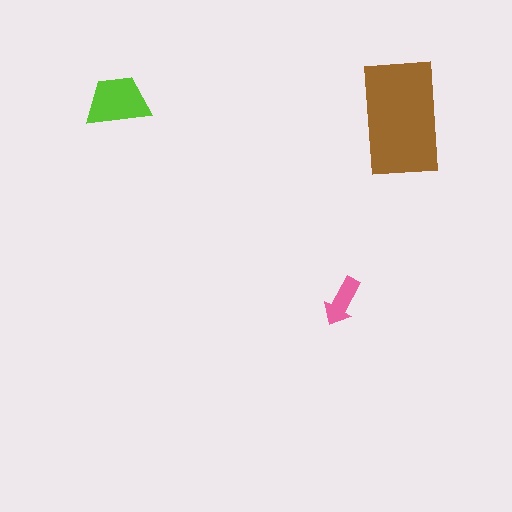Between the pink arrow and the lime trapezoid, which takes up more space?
The lime trapezoid.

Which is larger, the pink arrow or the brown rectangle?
The brown rectangle.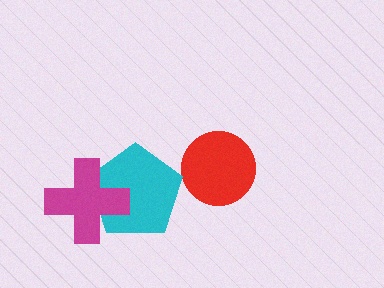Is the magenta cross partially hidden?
No, no other shape covers it.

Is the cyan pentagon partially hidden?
Yes, it is partially covered by another shape.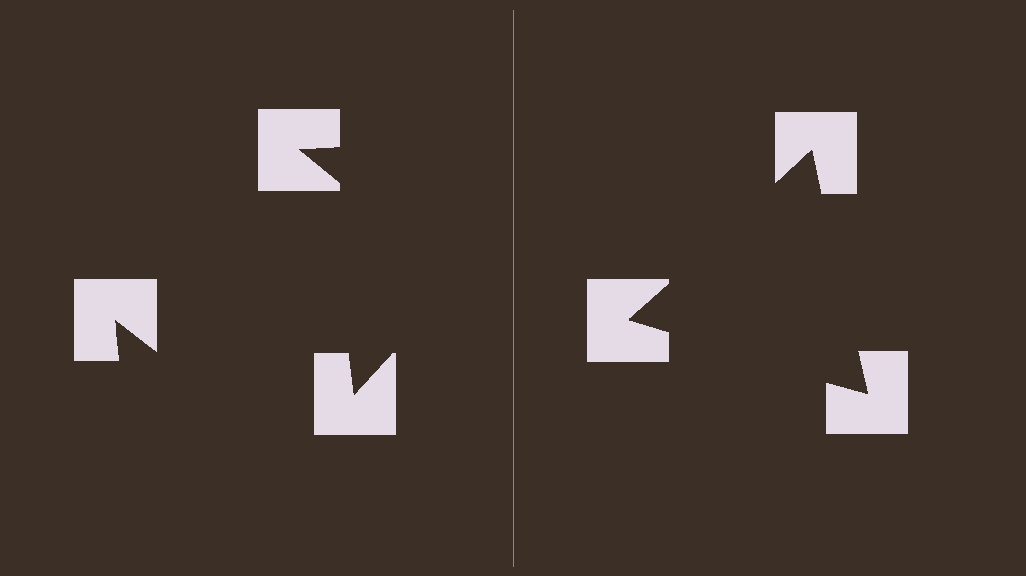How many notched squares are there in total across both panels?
6 — 3 on each side.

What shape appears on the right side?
An illusory triangle.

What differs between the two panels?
The notched squares are positioned identically on both sides; only the wedge orientations differ. On the right they align to a triangle; on the left they are misaligned.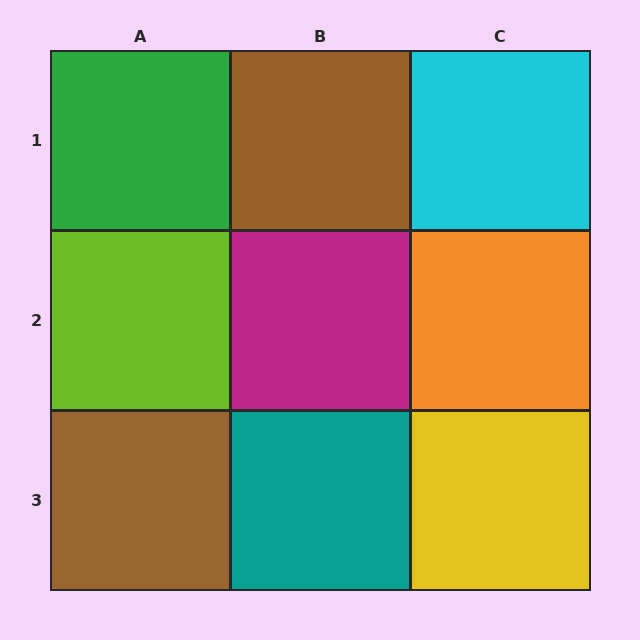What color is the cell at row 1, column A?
Green.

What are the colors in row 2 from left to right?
Lime, magenta, orange.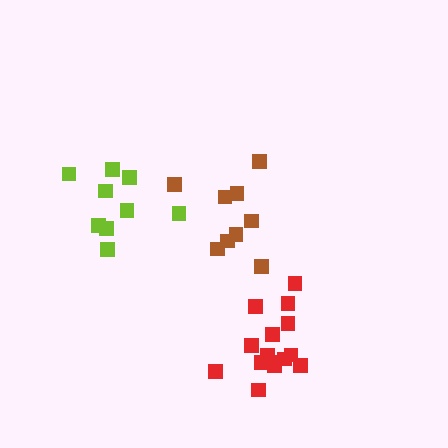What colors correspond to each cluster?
The clusters are colored: brown, lime, red.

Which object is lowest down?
The red cluster is bottommost.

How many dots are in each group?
Group 1: 9 dots, Group 2: 9 dots, Group 3: 15 dots (33 total).